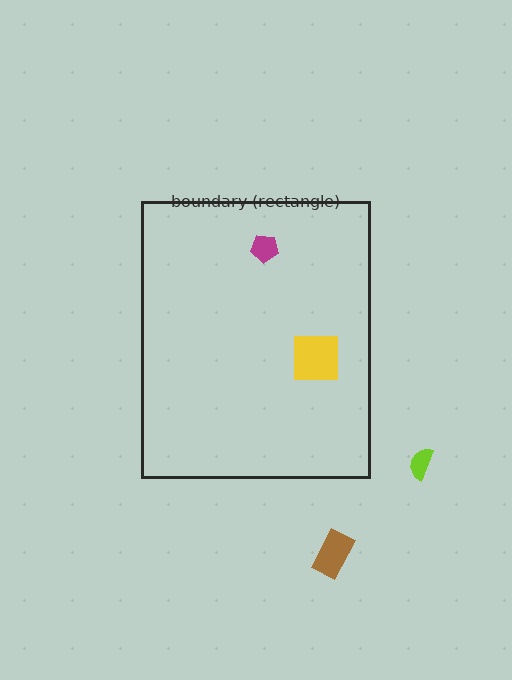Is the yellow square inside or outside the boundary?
Inside.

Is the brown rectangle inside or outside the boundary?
Outside.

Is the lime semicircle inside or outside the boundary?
Outside.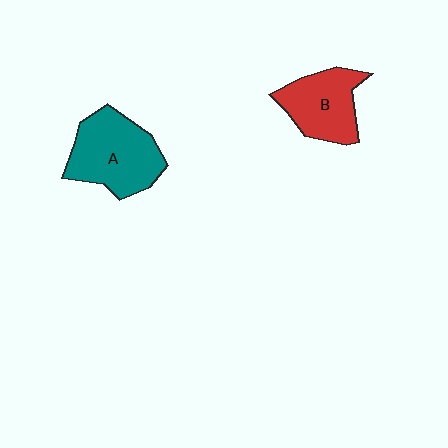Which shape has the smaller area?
Shape B (red).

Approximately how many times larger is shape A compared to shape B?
Approximately 1.3 times.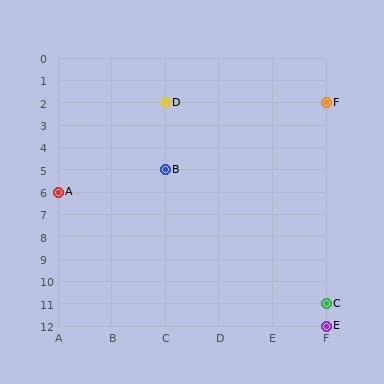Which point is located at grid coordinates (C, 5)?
Point B is at (C, 5).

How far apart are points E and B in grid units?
Points E and B are 3 columns and 7 rows apart (about 7.6 grid units diagonally).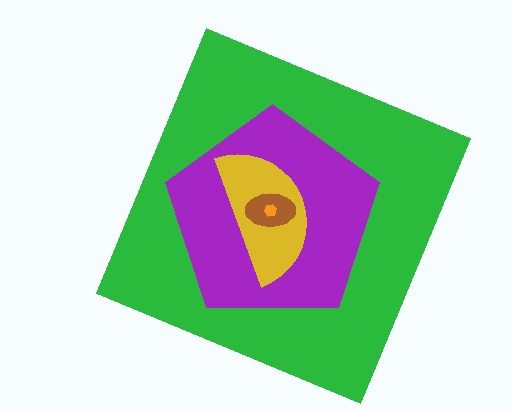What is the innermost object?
The orange hexagon.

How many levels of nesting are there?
5.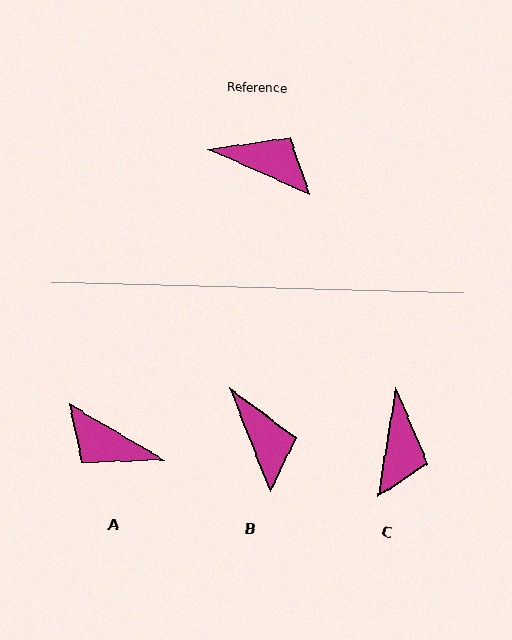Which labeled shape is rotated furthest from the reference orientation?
A, about 174 degrees away.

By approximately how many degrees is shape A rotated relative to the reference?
Approximately 174 degrees counter-clockwise.